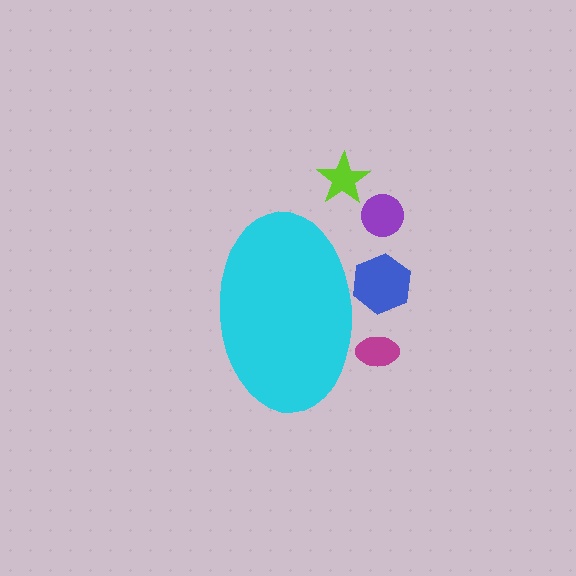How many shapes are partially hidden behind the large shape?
2 shapes are partially hidden.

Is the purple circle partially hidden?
No, the purple circle is fully visible.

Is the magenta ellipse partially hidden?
Yes, the magenta ellipse is partially hidden behind the cyan ellipse.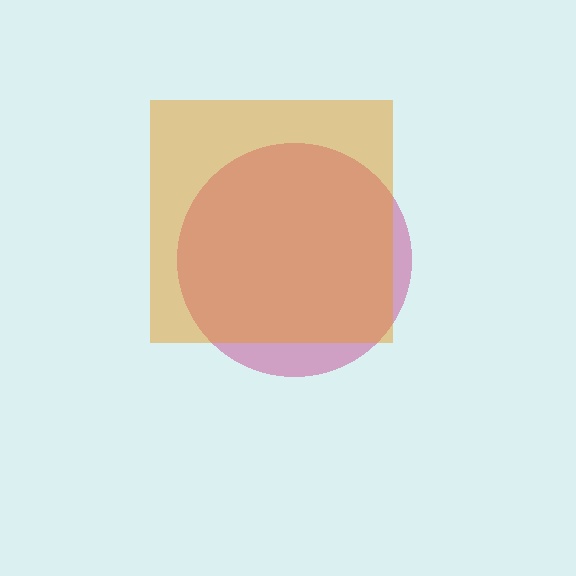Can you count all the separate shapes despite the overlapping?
Yes, there are 2 separate shapes.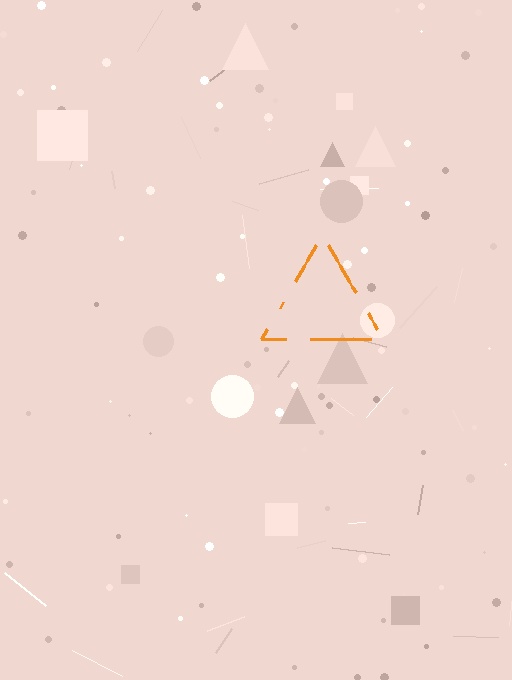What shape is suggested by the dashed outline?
The dashed outline suggests a triangle.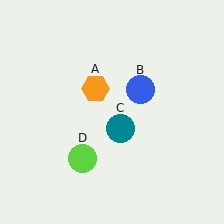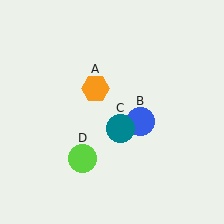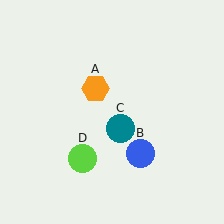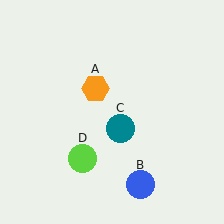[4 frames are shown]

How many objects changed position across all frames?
1 object changed position: blue circle (object B).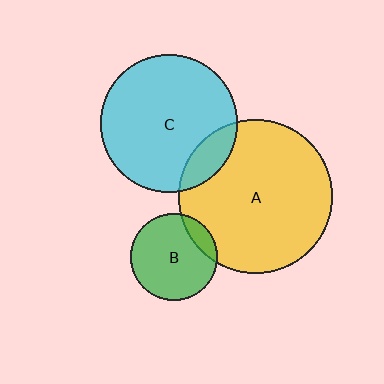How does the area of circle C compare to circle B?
Approximately 2.5 times.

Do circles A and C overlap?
Yes.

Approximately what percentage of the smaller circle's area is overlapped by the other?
Approximately 15%.